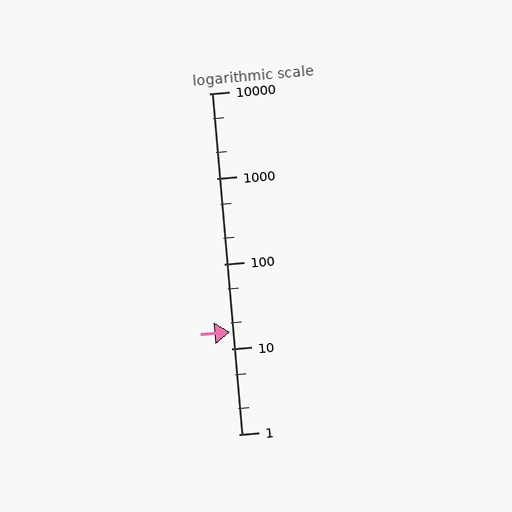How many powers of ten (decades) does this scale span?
The scale spans 4 decades, from 1 to 10000.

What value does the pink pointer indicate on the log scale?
The pointer indicates approximately 16.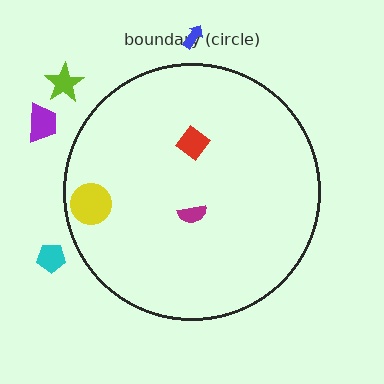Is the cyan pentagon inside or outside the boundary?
Outside.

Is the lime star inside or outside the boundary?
Outside.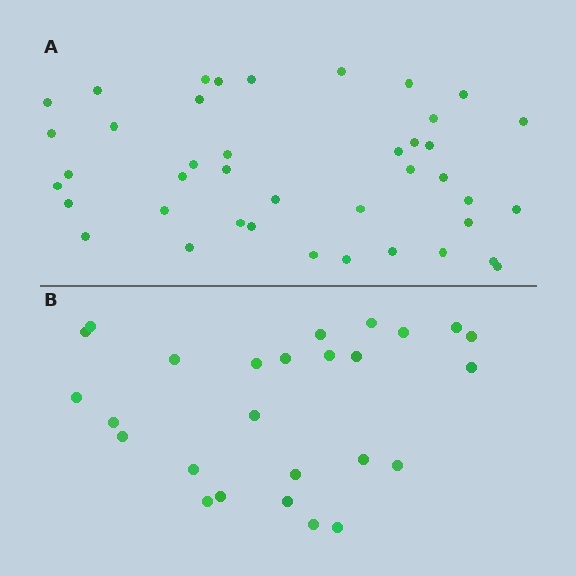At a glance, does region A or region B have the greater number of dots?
Region A (the top region) has more dots.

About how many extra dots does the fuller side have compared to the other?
Region A has approximately 15 more dots than region B.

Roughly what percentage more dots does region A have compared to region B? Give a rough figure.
About 60% more.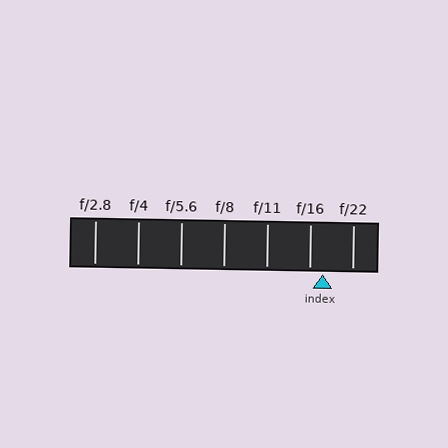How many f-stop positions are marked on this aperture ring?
There are 7 f-stop positions marked.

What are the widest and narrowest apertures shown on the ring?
The widest aperture shown is f/2.8 and the narrowest is f/22.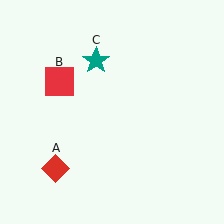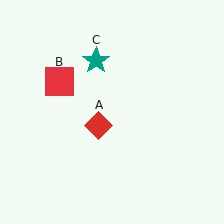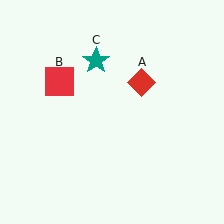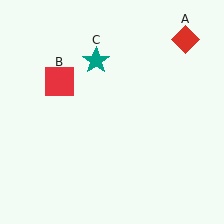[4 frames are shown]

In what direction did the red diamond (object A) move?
The red diamond (object A) moved up and to the right.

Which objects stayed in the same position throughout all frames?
Red square (object B) and teal star (object C) remained stationary.